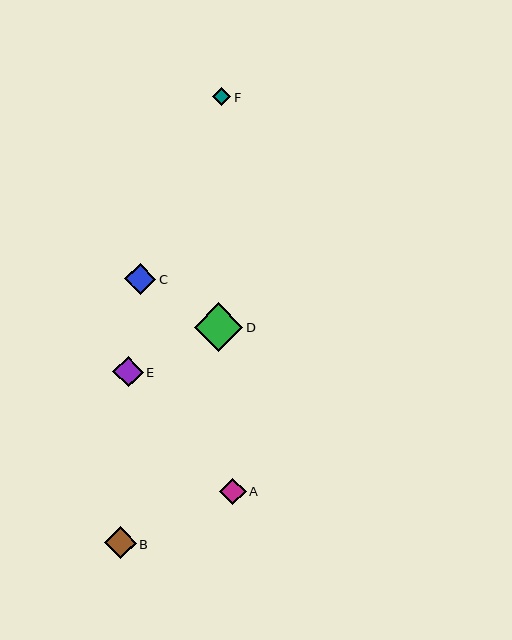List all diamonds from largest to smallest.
From largest to smallest: D, B, C, E, A, F.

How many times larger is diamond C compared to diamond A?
Diamond C is approximately 1.2 times the size of diamond A.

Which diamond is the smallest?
Diamond F is the smallest with a size of approximately 19 pixels.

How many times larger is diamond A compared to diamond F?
Diamond A is approximately 1.4 times the size of diamond F.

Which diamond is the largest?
Diamond D is the largest with a size of approximately 48 pixels.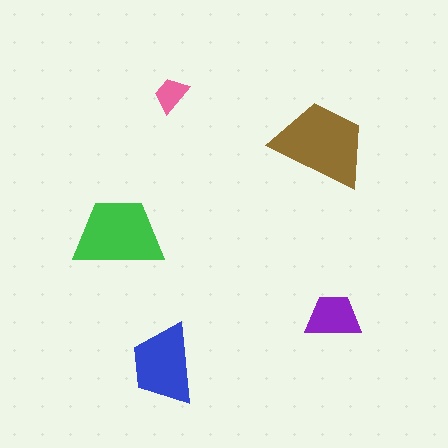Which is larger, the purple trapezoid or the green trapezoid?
The green one.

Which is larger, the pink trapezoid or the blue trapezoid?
The blue one.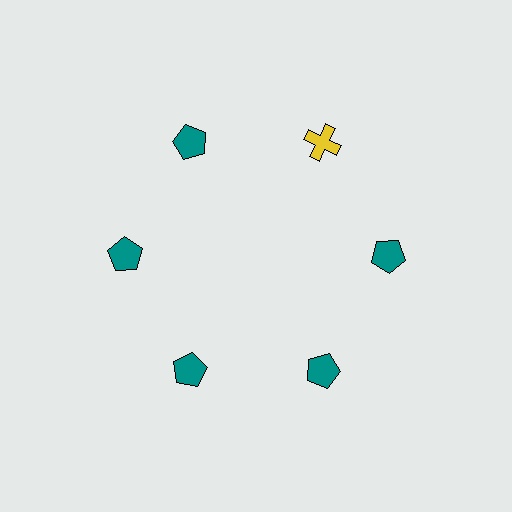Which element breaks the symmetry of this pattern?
The yellow cross at roughly the 1 o'clock position breaks the symmetry. All other shapes are teal pentagons.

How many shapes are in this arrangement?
There are 6 shapes arranged in a ring pattern.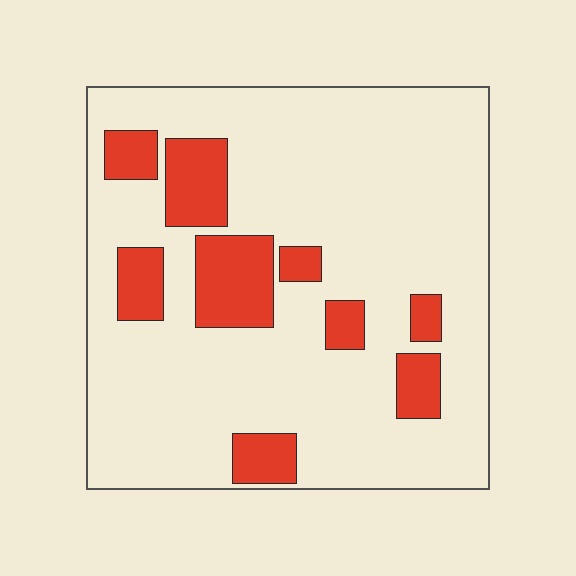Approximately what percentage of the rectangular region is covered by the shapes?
Approximately 20%.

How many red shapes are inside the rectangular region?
9.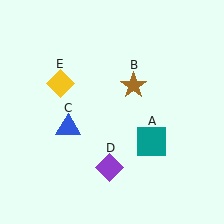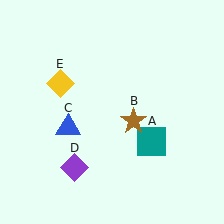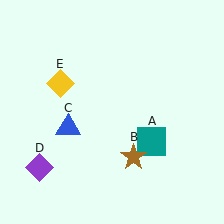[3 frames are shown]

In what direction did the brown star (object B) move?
The brown star (object B) moved down.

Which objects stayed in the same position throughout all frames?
Teal square (object A) and blue triangle (object C) and yellow diamond (object E) remained stationary.